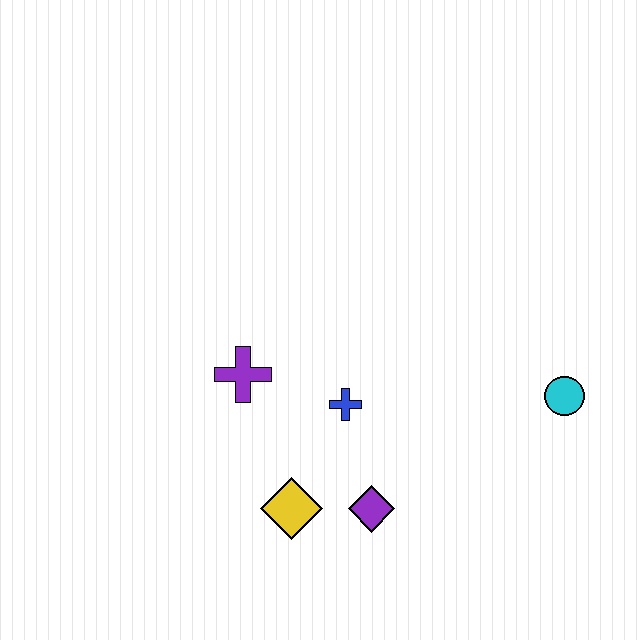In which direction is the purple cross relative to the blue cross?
The purple cross is to the left of the blue cross.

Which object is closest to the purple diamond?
The yellow diamond is closest to the purple diamond.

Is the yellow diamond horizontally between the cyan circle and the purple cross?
Yes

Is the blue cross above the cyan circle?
No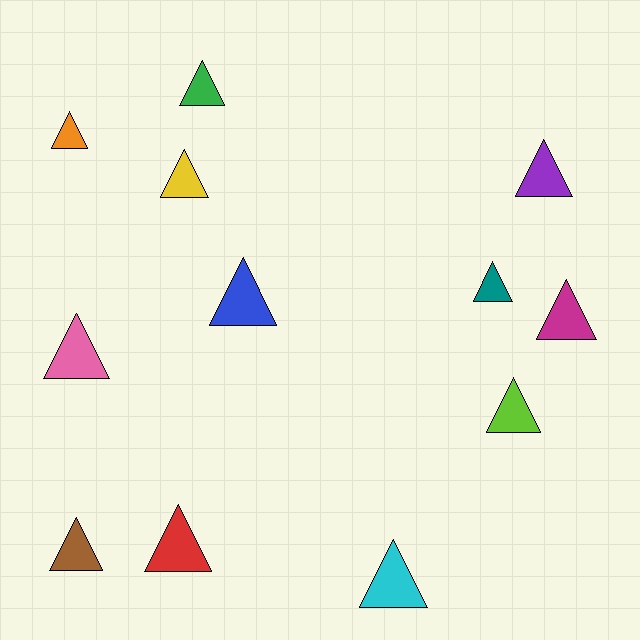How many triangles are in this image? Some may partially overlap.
There are 12 triangles.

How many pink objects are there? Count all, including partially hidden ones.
There is 1 pink object.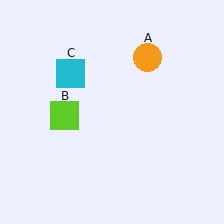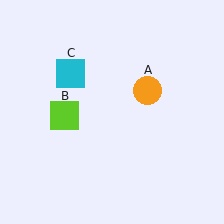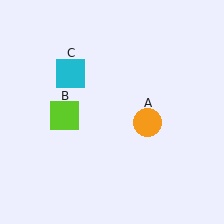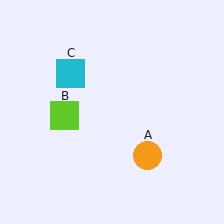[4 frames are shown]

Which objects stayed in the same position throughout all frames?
Lime square (object B) and cyan square (object C) remained stationary.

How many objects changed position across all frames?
1 object changed position: orange circle (object A).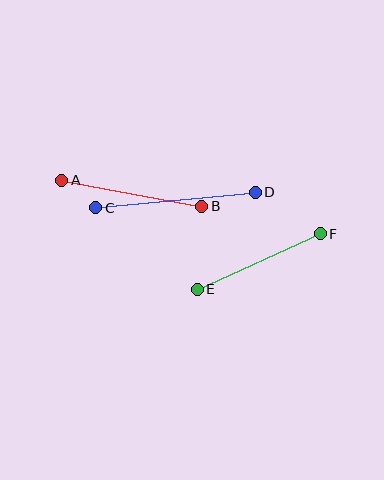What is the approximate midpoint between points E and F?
The midpoint is at approximately (259, 261) pixels.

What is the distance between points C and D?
The distance is approximately 160 pixels.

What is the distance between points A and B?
The distance is approximately 142 pixels.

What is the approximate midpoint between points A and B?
The midpoint is at approximately (132, 193) pixels.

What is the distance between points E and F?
The distance is approximately 135 pixels.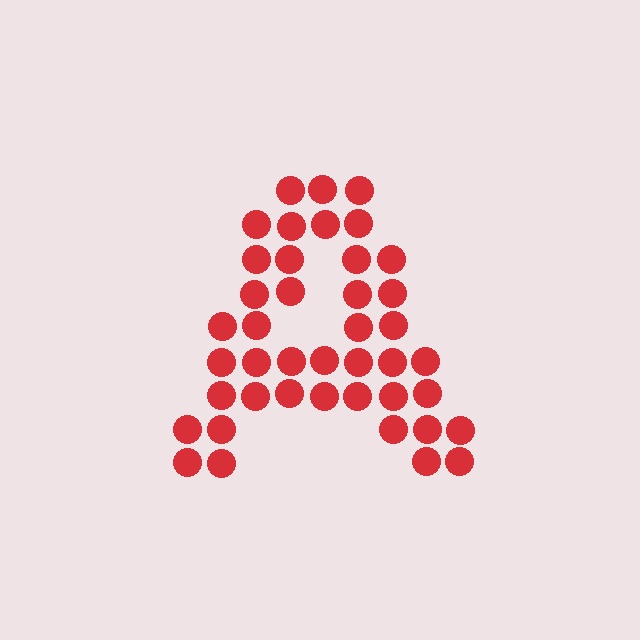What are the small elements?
The small elements are circles.